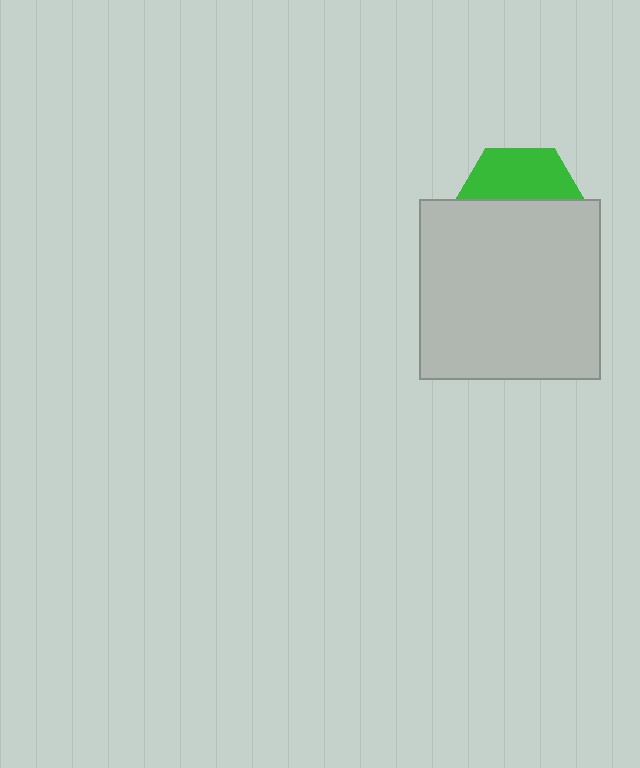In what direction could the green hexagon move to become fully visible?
The green hexagon could move up. That would shift it out from behind the light gray square entirely.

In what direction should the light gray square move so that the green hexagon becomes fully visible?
The light gray square should move down. That is the shortest direction to clear the overlap and leave the green hexagon fully visible.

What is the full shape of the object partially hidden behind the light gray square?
The partially hidden object is a green hexagon.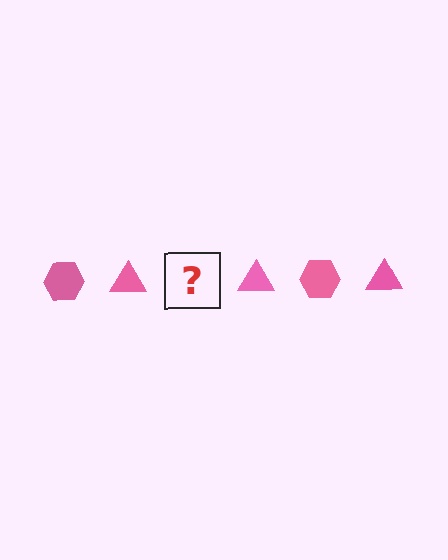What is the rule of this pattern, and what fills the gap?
The rule is that the pattern cycles through hexagon, triangle shapes in pink. The gap should be filled with a pink hexagon.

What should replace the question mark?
The question mark should be replaced with a pink hexagon.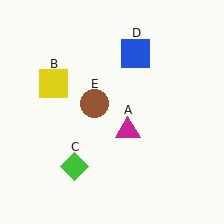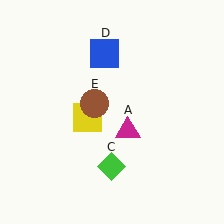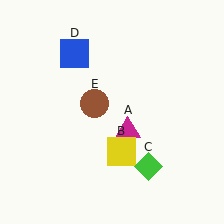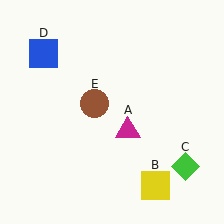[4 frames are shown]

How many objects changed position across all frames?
3 objects changed position: yellow square (object B), green diamond (object C), blue square (object D).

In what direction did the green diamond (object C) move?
The green diamond (object C) moved right.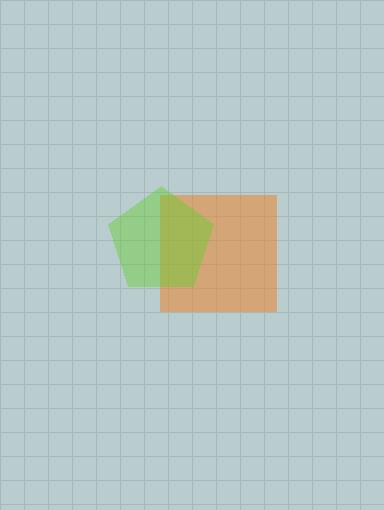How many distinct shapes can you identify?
There are 2 distinct shapes: an orange square, a lime pentagon.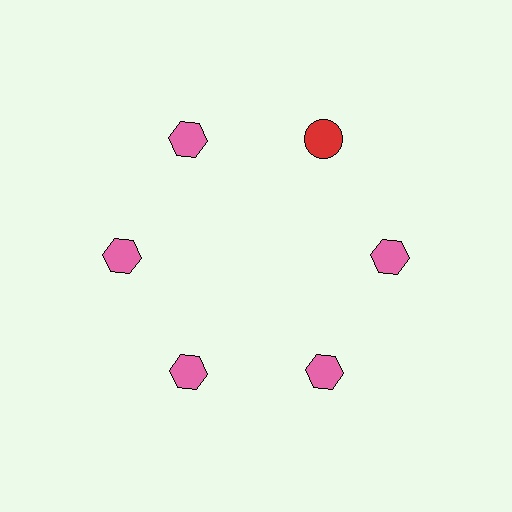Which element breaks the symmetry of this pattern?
The red circle at roughly the 1 o'clock position breaks the symmetry. All other shapes are pink hexagons.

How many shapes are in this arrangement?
There are 6 shapes arranged in a ring pattern.